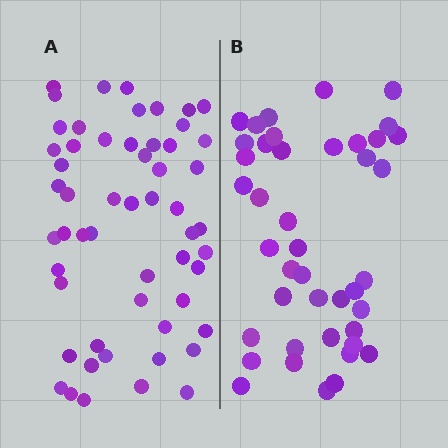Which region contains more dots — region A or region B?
Region A (the left region) has more dots.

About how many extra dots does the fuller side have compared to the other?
Region A has approximately 15 more dots than region B.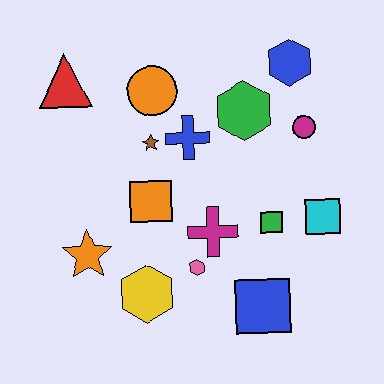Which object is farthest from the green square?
The red triangle is farthest from the green square.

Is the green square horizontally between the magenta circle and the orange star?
Yes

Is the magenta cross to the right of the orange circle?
Yes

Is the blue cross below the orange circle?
Yes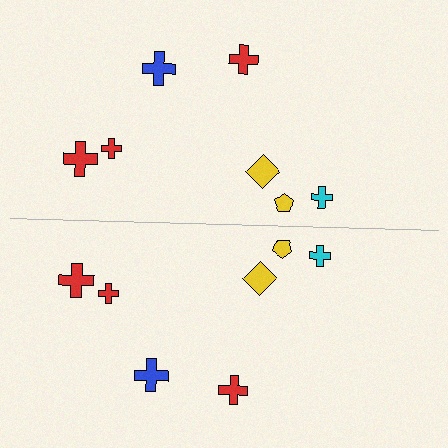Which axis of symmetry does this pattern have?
The pattern has a horizontal axis of symmetry running through the center of the image.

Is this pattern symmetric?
Yes, this pattern has bilateral (reflection) symmetry.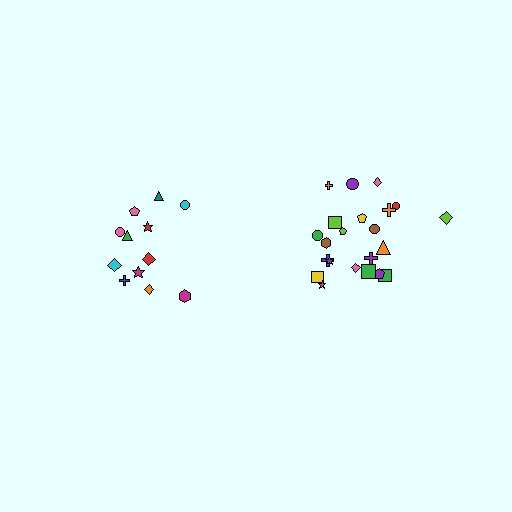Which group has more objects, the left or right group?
The right group.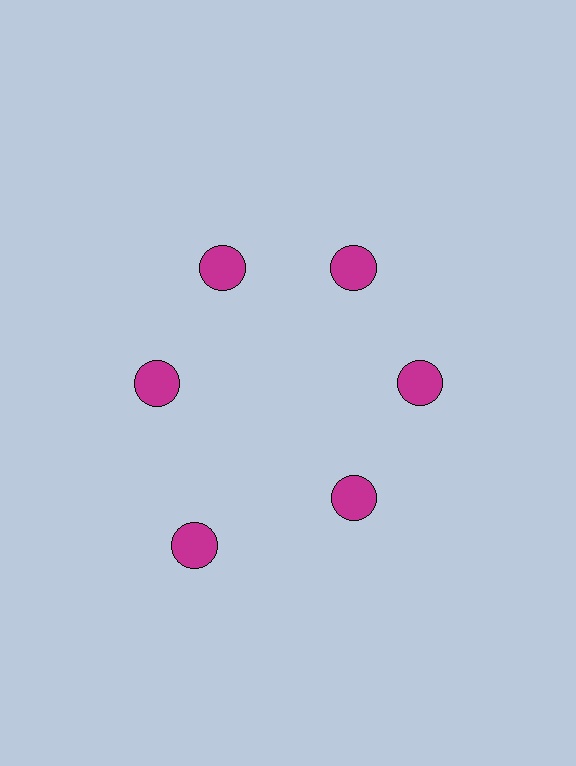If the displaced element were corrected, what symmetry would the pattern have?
It would have 6-fold rotational symmetry — the pattern would map onto itself every 60 degrees.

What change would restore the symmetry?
The symmetry would be restored by moving it inward, back onto the ring so that all 6 circles sit at equal angles and equal distance from the center.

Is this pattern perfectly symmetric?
No. The 6 magenta circles are arranged in a ring, but one element near the 7 o'clock position is pushed outward from the center, breaking the 6-fold rotational symmetry.